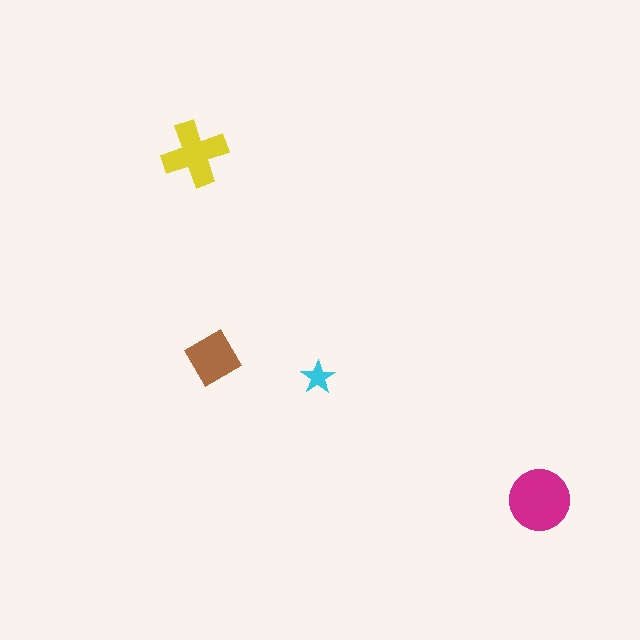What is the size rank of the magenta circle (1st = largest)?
1st.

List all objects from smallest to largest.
The cyan star, the brown diamond, the yellow cross, the magenta circle.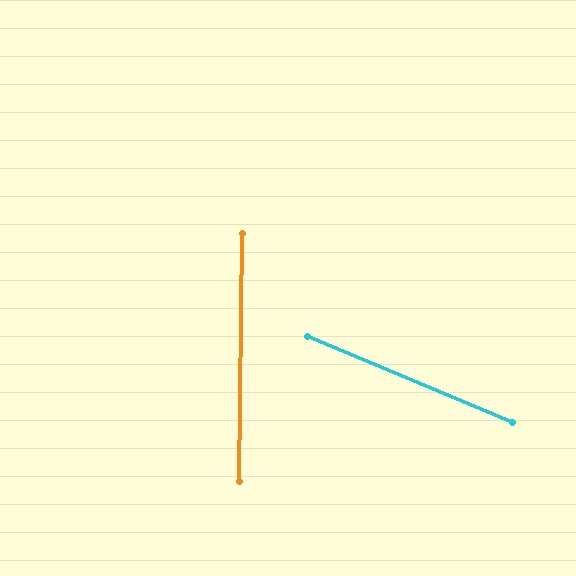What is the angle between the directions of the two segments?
Approximately 68 degrees.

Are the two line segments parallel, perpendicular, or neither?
Neither parallel nor perpendicular — they differ by about 68°.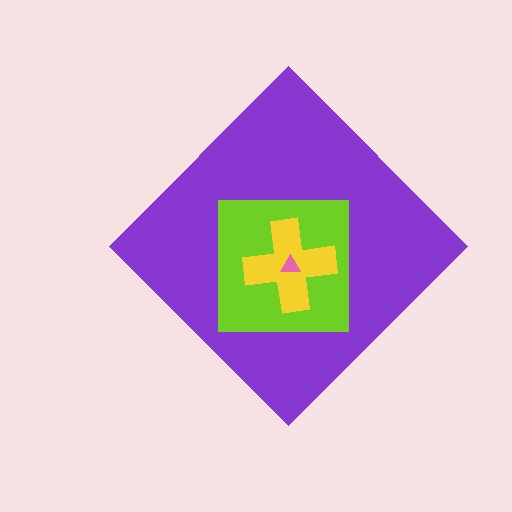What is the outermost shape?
The purple diamond.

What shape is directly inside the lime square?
The yellow cross.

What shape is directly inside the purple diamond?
The lime square.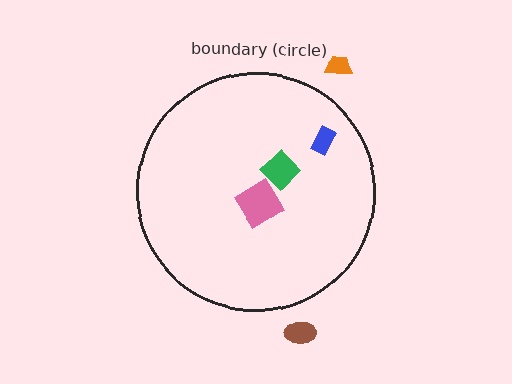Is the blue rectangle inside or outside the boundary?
Inside.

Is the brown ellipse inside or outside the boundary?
Outside.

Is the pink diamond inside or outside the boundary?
Inside.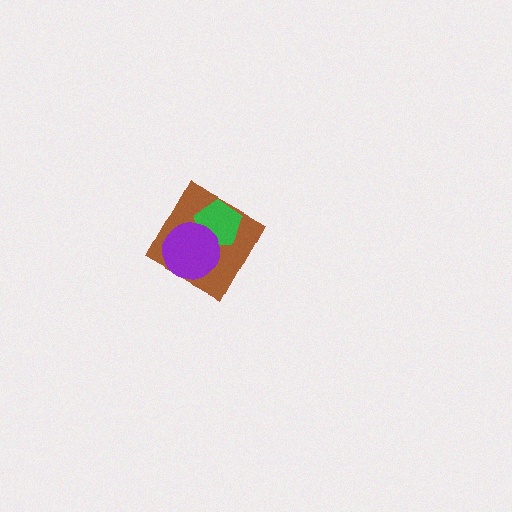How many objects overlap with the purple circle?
2 objects overlap with the purple circle.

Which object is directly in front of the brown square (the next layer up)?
The green pentagon is directly in front of the brown square.